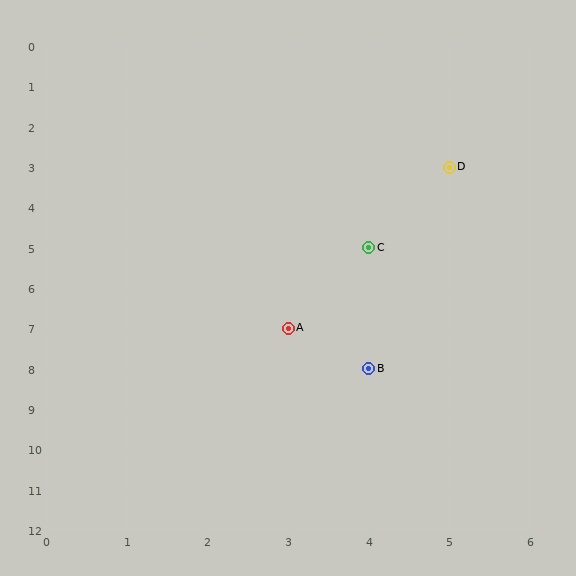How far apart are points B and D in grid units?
Points B and D are 1 column and 5 rows apart (about 5.1 grid units diagonally).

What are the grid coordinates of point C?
Point C is at grid coordinates (4, 5).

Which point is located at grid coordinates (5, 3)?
Point D is at (5, 3).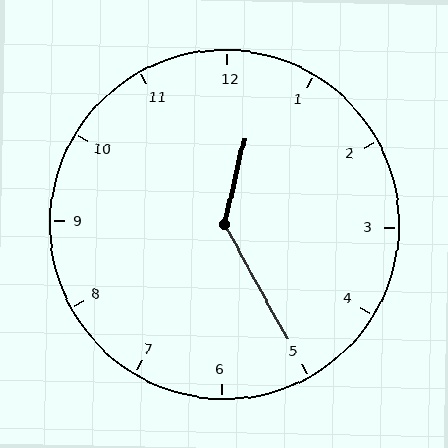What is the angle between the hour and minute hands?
Approximately 138 degrees.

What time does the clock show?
12:25.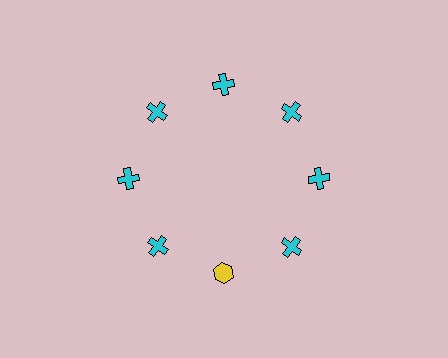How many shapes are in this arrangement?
There are 8 shapes arranged in a ring pattern.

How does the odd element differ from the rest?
It differs in both color (yellow instead of cyan) and shape (hexagon instead of cross).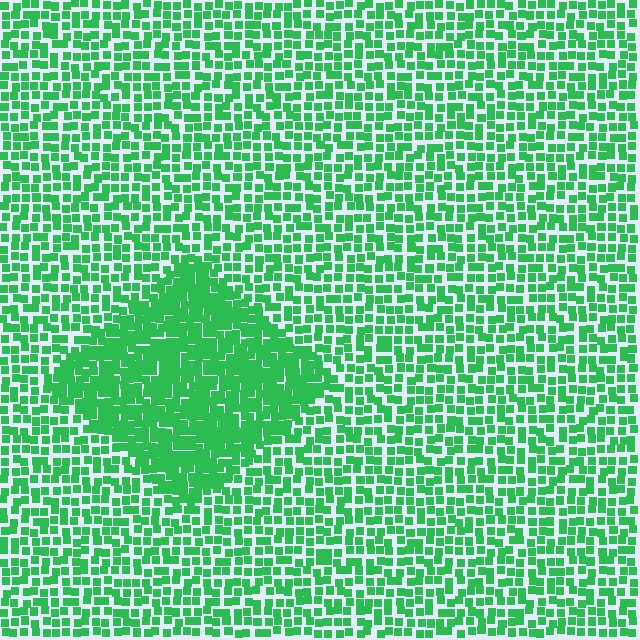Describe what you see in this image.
The image contains small green elements arranged at two different densities. A diamond-shaped region is visible where the elements are more densely packed than the surrounding area.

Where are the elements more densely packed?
The elements are more densely packed inside the diamond boundary.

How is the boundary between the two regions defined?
The boundary is defined by a change in element density (approximately 1.8x ratio). All elements are the same color, size, and shape.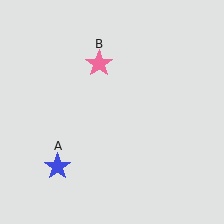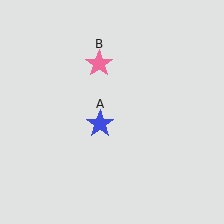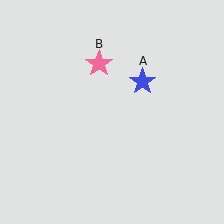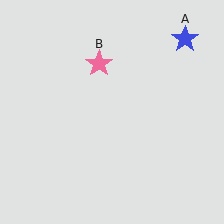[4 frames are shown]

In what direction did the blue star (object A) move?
The blue star (object A) moved up and to the right.